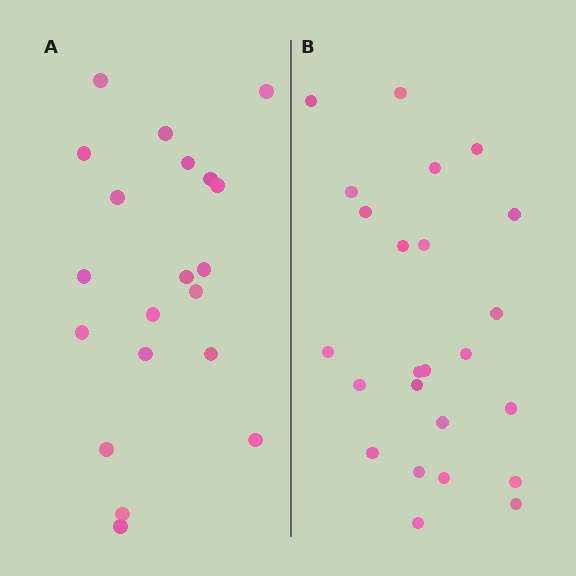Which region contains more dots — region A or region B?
Region B (the right region) has more dots.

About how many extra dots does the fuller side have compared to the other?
Region B has about 4 more dots than region A.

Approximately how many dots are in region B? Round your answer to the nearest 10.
About 20 dots. (The exact count is 24, which rounds to 20.)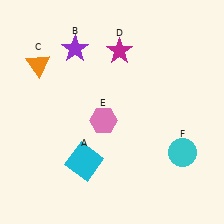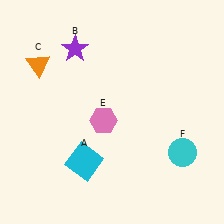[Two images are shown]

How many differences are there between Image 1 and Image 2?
There is 1 difference between the two images.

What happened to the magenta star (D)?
The magenta star (D) was removed in Image 2. It was in the top-right area of Image 1.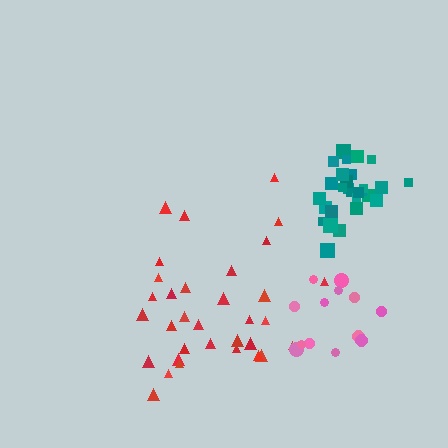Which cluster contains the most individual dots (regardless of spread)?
Red (33).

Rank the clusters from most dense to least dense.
teal, pink, red.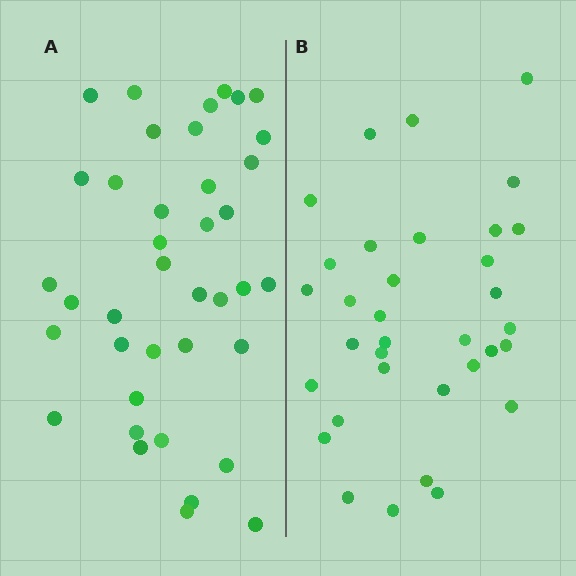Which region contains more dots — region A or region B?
Region A (the left region) has more dots.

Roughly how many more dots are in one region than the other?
Region A has about 5 more dots than region B.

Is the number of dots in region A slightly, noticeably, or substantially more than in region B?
Region A has only slightly more — the two regions are fairly close. The ratio is roughly 1.1 to 1.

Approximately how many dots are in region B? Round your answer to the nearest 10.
About 30 dots. (The exact count is 34, which rounds to 30.)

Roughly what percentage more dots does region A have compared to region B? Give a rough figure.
About 15% more.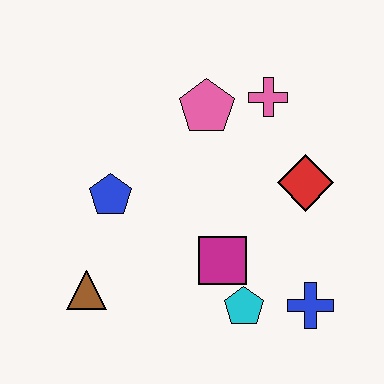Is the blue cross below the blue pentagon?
Yes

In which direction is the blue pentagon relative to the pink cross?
The blue pentagon is to the left of the pink cross.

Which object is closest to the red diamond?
The pink cross is closest to the red diamond.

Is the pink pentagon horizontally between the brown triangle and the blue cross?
Yes